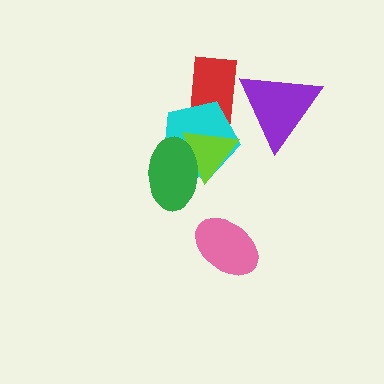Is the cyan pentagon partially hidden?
Yes, it is partially covered by another shape.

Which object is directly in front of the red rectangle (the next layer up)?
The cyan pentagon is directly in front of the red rectangle.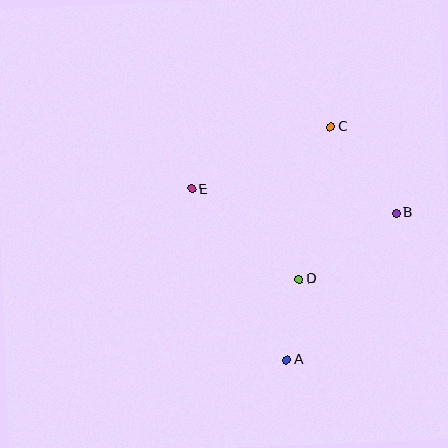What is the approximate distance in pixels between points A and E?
The distance between A and E is approximately 195 pixels.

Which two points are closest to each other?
Points A and D are closest to each other.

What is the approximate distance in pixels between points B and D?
The distance between B and D is approximately 117 pixels.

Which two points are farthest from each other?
Points A and C are farthest from each other.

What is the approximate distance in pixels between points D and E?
The distance between D and E is approximately 140 pixels.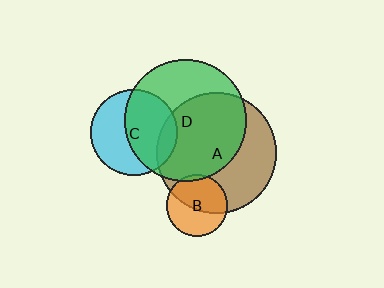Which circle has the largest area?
Circle D (green).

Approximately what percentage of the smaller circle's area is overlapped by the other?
Approximately 55%.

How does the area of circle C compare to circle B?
Approximately 2.0 times.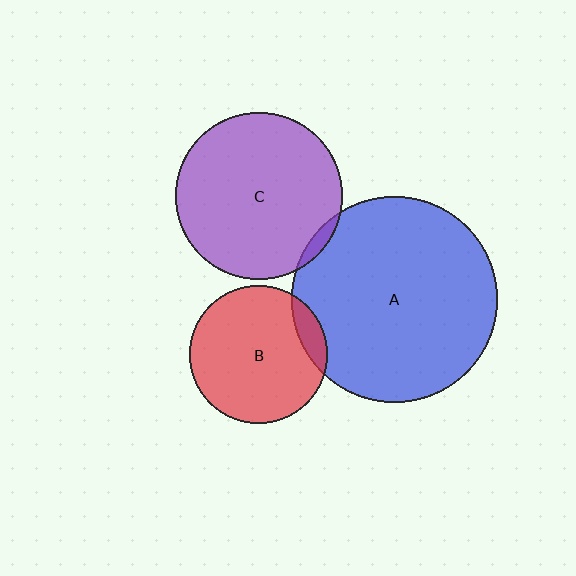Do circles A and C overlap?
Yes.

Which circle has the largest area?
Circle A (blue).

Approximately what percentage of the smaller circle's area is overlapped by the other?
Approximately 5%.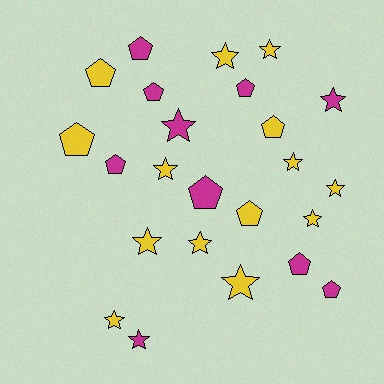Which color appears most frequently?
Yellow, with 14 objects.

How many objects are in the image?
There are 24 objects.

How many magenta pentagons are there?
There are 7 magenta pentagons.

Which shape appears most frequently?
Star, with 13 objects.